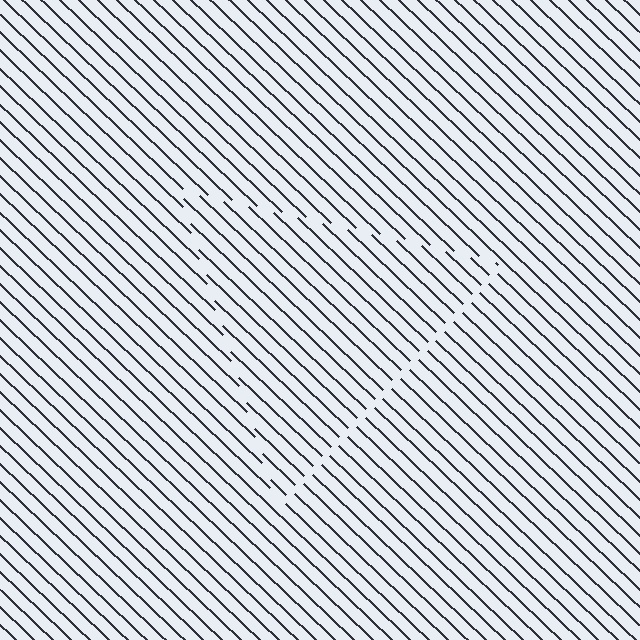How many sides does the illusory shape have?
3 sides — the line-ends trace a triangle.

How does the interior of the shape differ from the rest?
The interior of the shape contains the same grating, shifted by half a period — the contour is defined by the phase discontinuity where line-ends from the inner and outer gratings abut.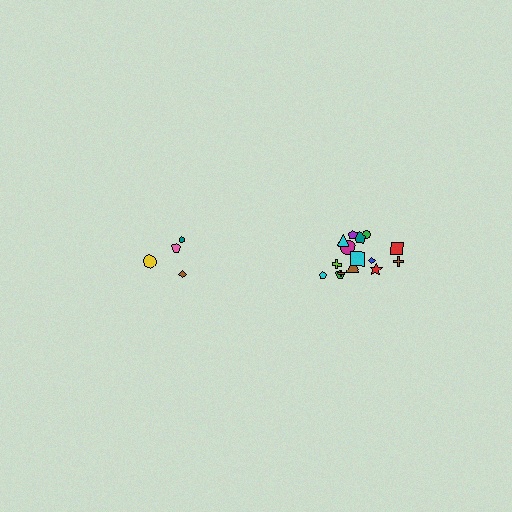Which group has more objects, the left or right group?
The right group.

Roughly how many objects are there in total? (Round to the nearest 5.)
Roughly 20 objects in total.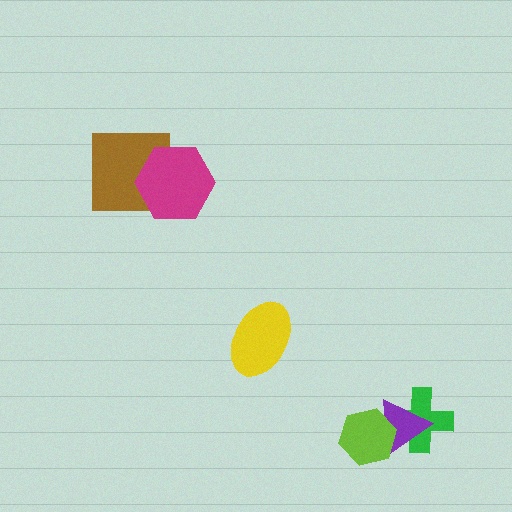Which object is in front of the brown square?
The magenta hexagon is in front of the brown square.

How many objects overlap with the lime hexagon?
2 objects overlap with the lime hexagon.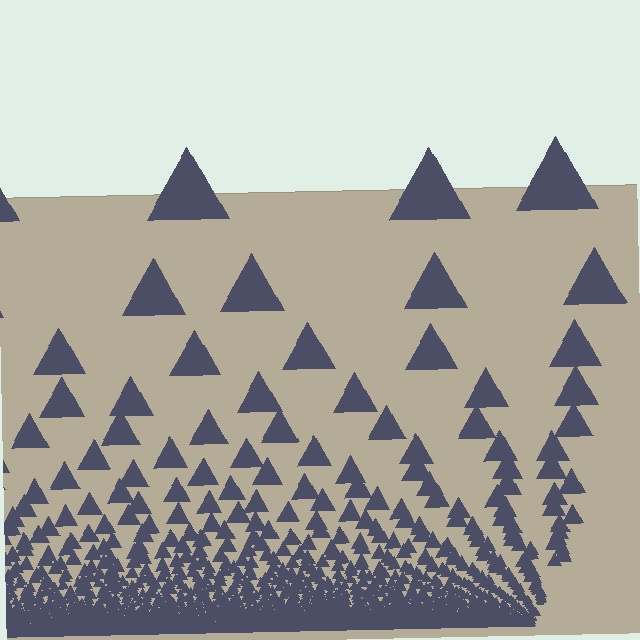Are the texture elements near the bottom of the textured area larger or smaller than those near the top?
Smaller. The gradient is inverted — elements near the bottom are smaller and denser.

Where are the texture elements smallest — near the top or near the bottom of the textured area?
Near the bottom.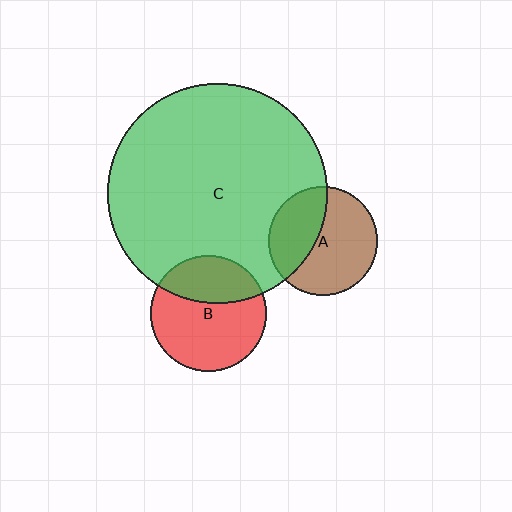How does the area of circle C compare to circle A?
Approximately 4.1 times.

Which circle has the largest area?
Circle C (green).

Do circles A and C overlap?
Yes.